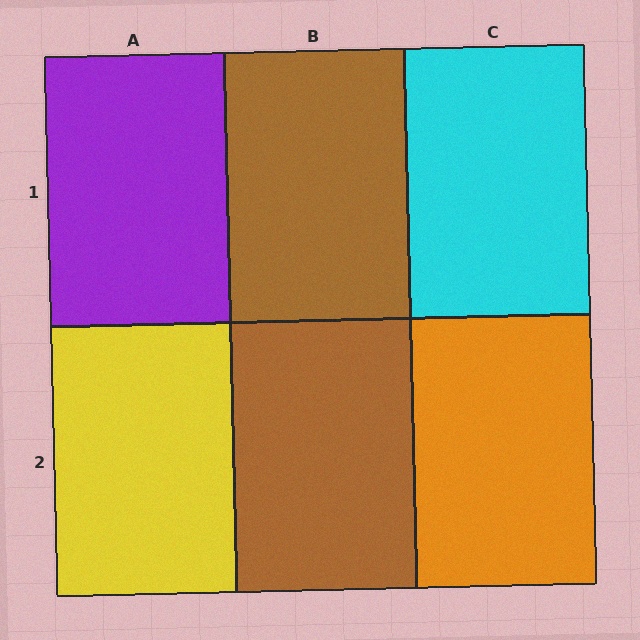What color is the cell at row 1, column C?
Cyan.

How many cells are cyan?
1 cell is cyan.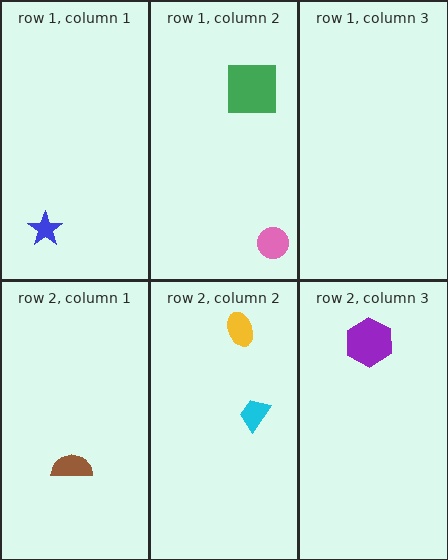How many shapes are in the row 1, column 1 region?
1.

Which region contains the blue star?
The row 1, column 1 region.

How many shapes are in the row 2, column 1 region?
1.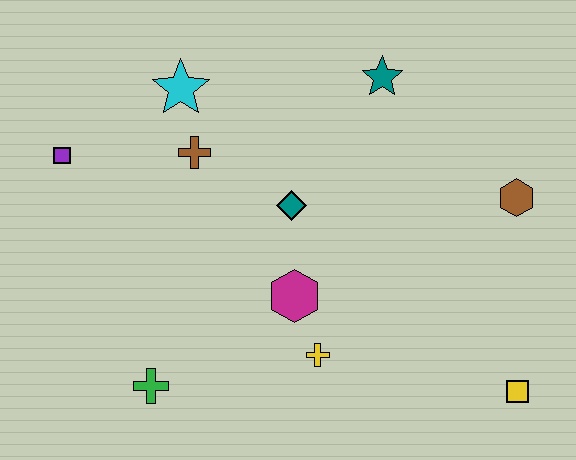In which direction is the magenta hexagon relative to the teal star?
The magenta hexagon is below the teal star.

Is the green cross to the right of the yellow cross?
No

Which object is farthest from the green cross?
The brown hexagon is farthest from the green cross.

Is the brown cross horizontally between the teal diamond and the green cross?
Yes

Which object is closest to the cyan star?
The brown cross is closest to the cyan star.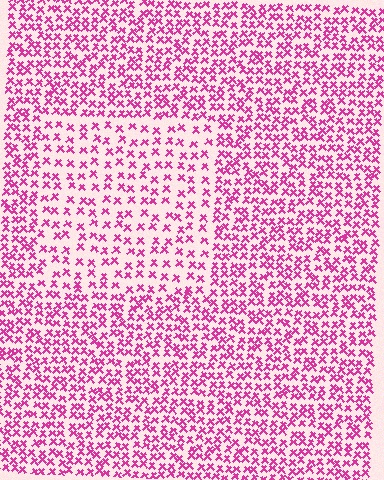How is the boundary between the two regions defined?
The boundary is defined by a change in element density (approximately 1.8x ratio). All elements are the same color, size, and shape.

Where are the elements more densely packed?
The elements are more densely packed outside the rectangle boundary.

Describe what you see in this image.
The image contains small magenta elements arranged at two different densities. A rectangle-shaped region is visible where the elements are less densely packed than the surrounding area.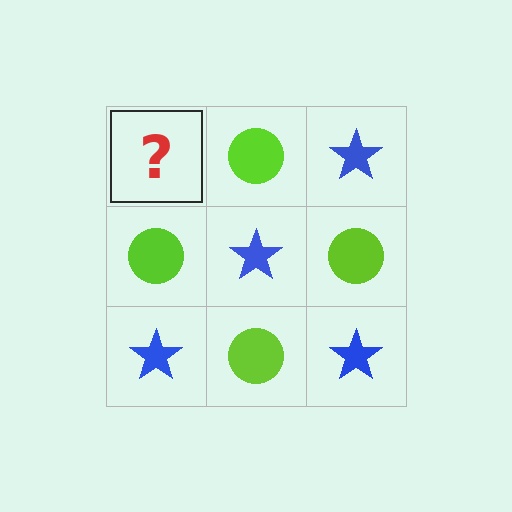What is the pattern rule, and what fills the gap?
The rule is that it alternates blue star and lime circle in a checkerboard pattern. The gap should be filled with a blue star.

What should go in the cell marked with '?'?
The missing cell should contain a blue star.